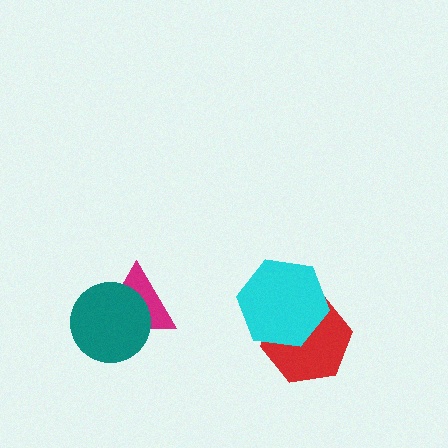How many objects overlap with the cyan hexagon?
1 object overlaps with the cyan hexagon.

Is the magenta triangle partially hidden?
Yes, it is partially covered by another shape.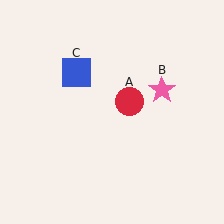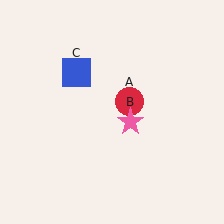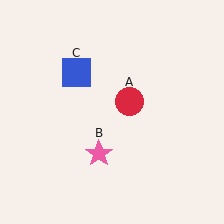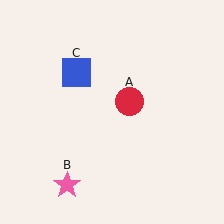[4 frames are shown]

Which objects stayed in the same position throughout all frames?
Red circle (object A) and blue square (object C) remained stationary.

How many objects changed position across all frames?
1 object changed position: pink star (object B).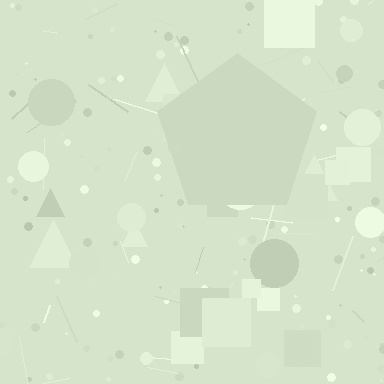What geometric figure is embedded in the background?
A pentagon is embedded in the background.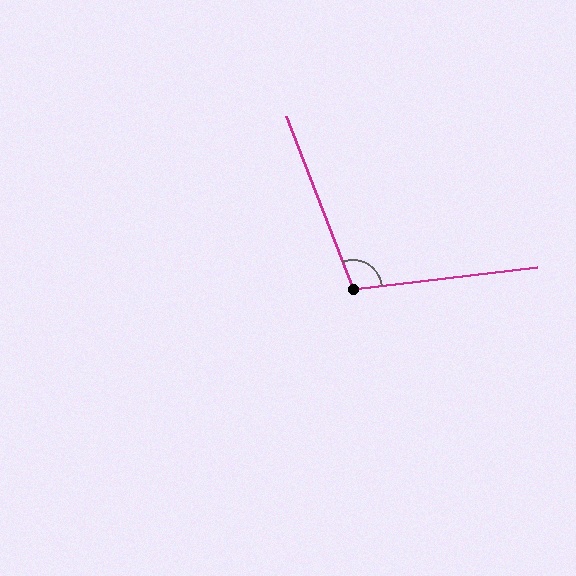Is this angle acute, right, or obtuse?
It is obtuse.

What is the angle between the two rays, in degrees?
Approximately 104 degrees.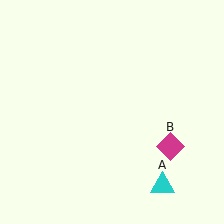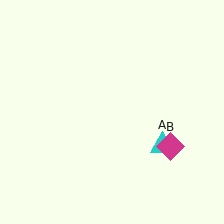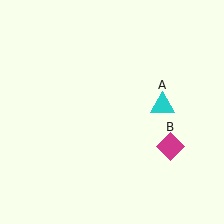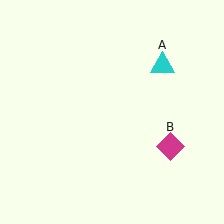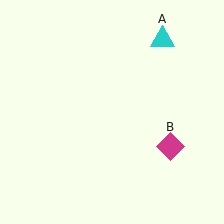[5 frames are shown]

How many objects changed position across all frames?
1 object changed position: cyan triangle (object A).